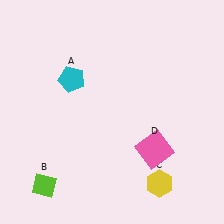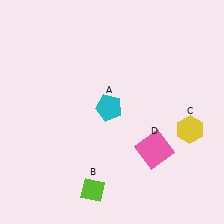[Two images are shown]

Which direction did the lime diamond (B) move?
The lime diamond (B) moved right.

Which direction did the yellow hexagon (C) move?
The yellow hexagon (C) moved up.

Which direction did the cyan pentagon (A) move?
The cyan pentagon (A) moved right.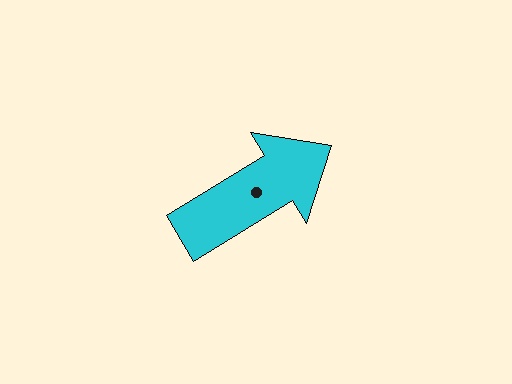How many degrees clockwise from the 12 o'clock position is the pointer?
Approximately 59 degrees.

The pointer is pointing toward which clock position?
Roughly 2 o'clock.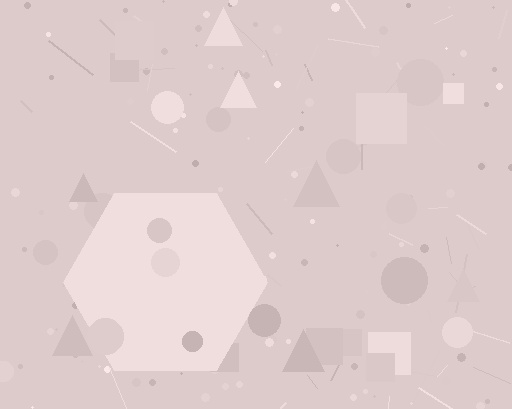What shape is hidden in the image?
A hexagon is hidden in the image.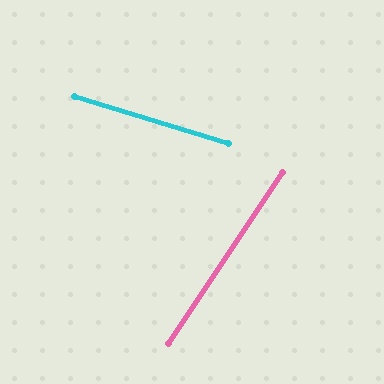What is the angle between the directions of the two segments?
Approximately 73 degrees.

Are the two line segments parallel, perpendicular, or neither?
Neither parallel nor perpendicular — they differ by about 73°.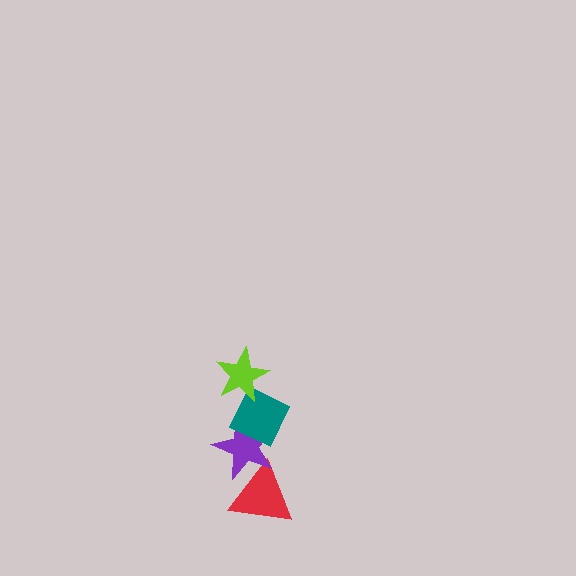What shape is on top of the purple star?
The teal diamond is on top of the purple star.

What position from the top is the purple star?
The purple star is 3rd from the top.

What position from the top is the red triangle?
The red triangle is 4th from the top.